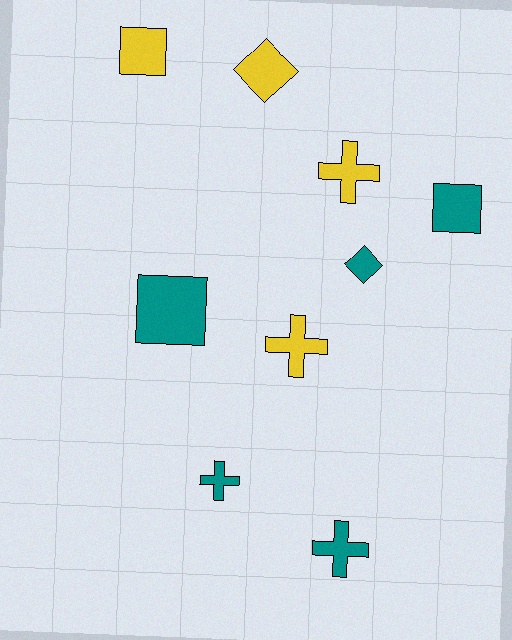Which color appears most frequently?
Teal, with 5 objects.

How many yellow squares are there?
There is 1 yellow square.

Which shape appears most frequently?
Cross, with 4 objects.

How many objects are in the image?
There are 9 objects.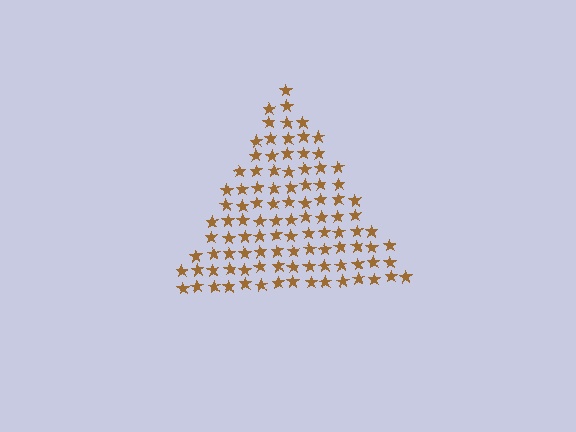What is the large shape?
The large shape is a triangle.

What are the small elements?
The small elements are stars.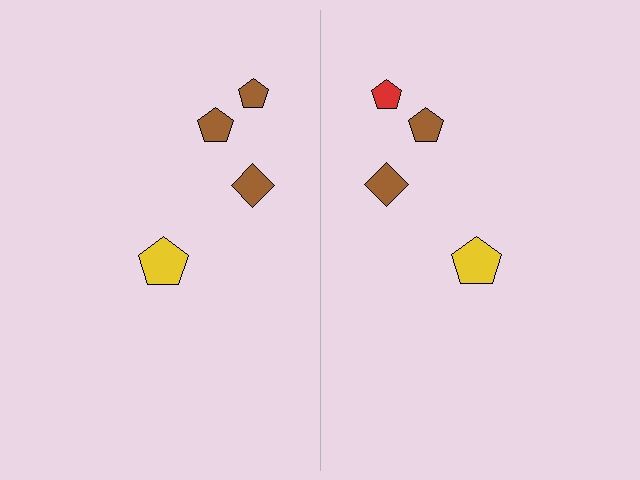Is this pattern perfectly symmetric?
No, the pattern is not perfectly symmetric. The red pentagon on the right side breaks the symmetry — its mirror counterpart is brown.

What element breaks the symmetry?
The red pentagon on the right side breaks the symmetry — its mirror counterpart is brown.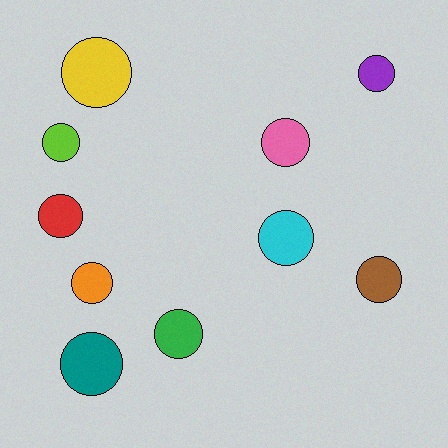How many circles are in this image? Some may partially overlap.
There are 10 circles.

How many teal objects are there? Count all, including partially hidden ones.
There is 1 teal object.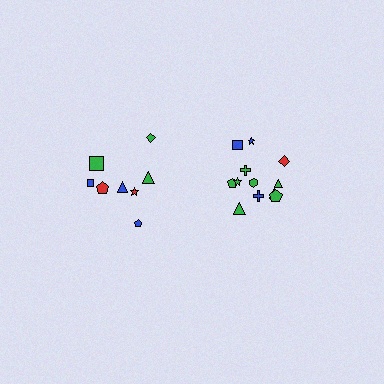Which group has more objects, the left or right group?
The right group.